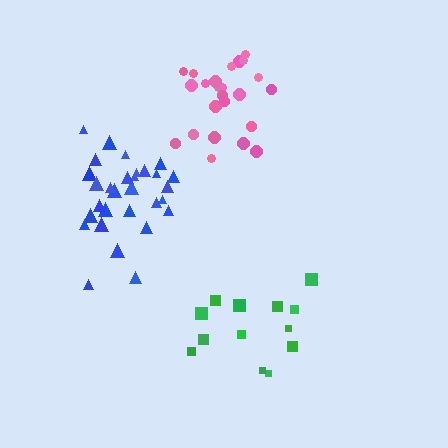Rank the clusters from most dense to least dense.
blue, pink, green.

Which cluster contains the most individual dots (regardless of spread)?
Blue (31).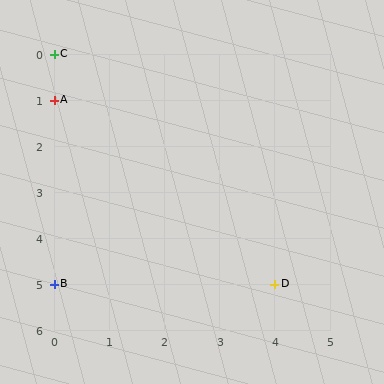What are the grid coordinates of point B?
Point B is at grid coordinates (0, 5).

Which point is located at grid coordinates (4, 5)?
Point D is at (4, 5).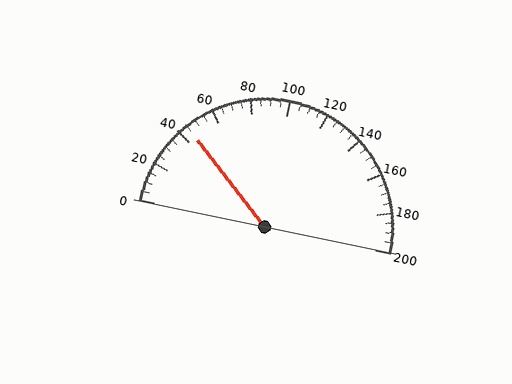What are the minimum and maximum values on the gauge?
The gauge ranges from 0 to 200.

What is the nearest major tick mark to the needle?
The nearest major tick mark is 40.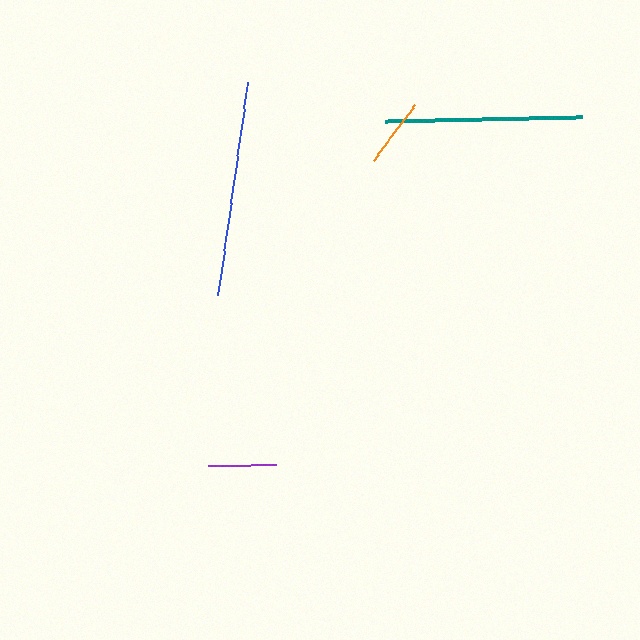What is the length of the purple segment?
The purple segment is approximately 68 pixels long.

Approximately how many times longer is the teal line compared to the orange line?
The teal line is approximately 2.8 times the length of the orange line.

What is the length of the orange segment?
The orange segment is approximately 69 pixels long.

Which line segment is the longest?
The blue line is the longest at approximately 215 pixels.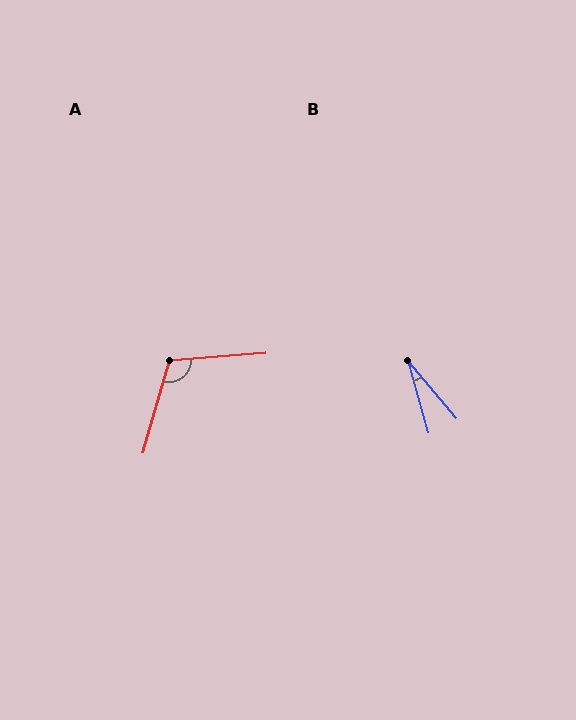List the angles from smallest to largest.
B (24°), A (111°).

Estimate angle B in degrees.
Approximately 24 degrees.